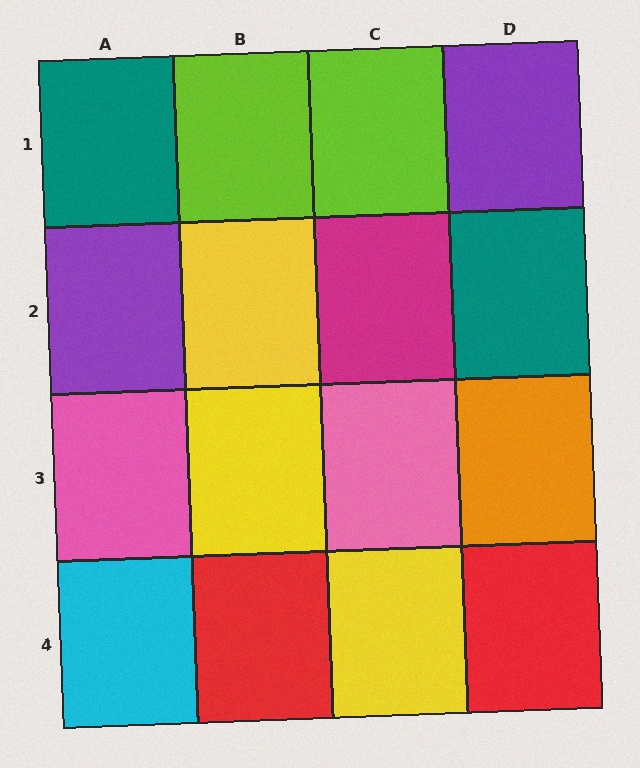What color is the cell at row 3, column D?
Orange.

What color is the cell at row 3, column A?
Pink.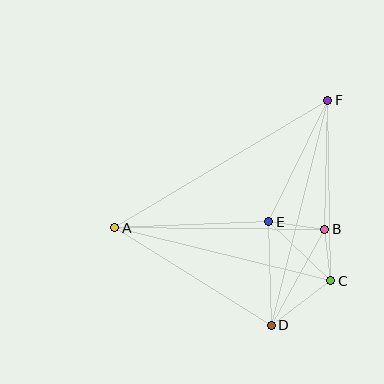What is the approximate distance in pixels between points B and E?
The distance between B and E is approximately 56 pixels.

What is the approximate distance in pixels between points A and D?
The distance between A and D is approximately 185 pixels.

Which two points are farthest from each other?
Points A and F are farthest from each other.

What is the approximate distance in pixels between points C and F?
The distance between C and F is approximately 181 pixels.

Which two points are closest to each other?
Points B and C are closest to each other.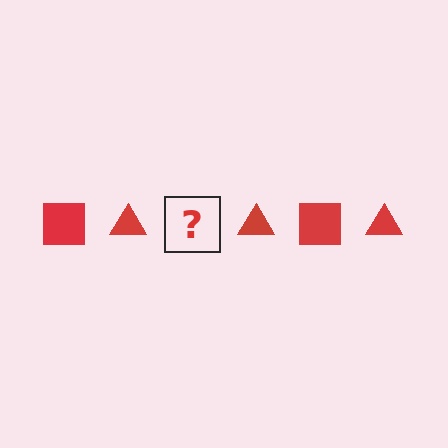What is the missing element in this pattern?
The missing element is a red square.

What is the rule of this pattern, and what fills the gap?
The rule is that the pattern cycles through square, triangle shapes in red. The gap should be filled with a red square.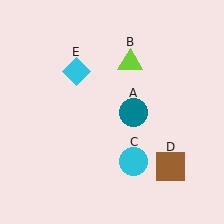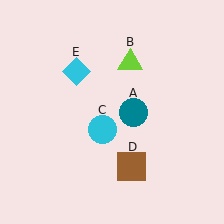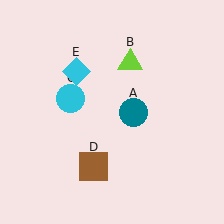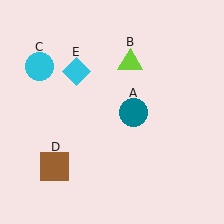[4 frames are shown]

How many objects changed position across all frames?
2 objects changed position: cyan circle (object C), brown square (object D).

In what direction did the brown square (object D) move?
The brown square (object D) moved left.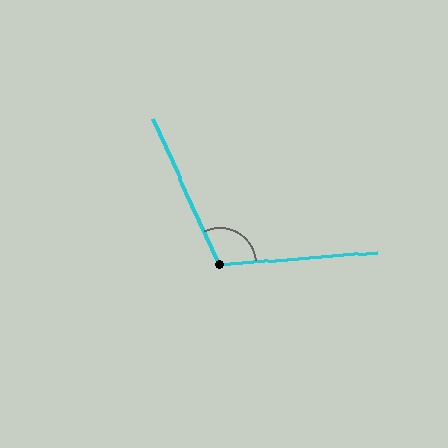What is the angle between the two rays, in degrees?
Approximately 110 degrees.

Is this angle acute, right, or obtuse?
It is obtuse.